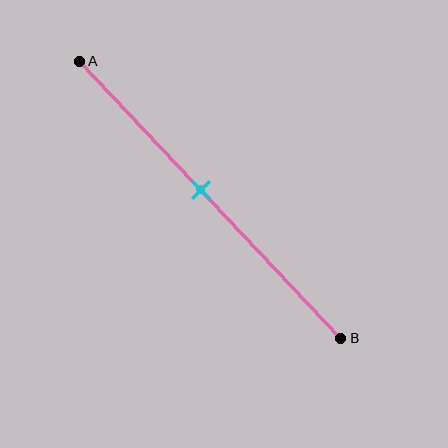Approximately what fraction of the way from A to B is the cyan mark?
The cyan mark is approximately 45% of the way from A to B.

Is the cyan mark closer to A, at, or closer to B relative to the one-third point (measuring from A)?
The cyan mark is closer to point B than the one-third point of segment AB.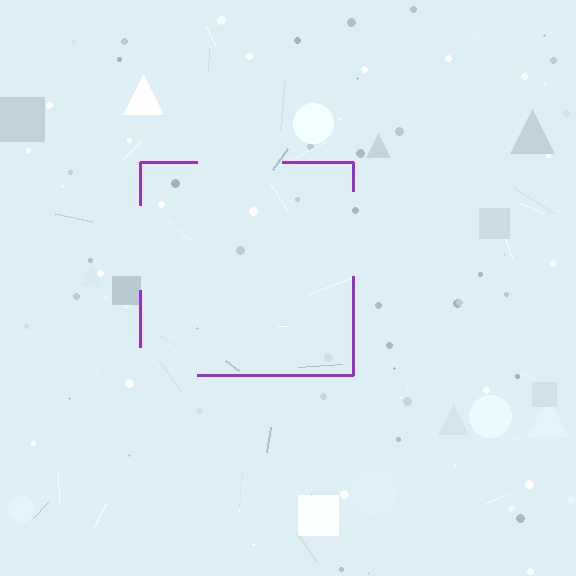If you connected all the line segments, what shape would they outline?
They would outline a square.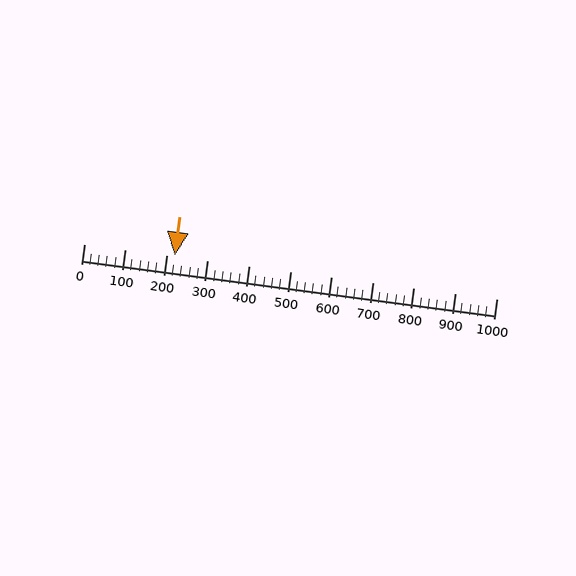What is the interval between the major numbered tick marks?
The major tick marks are spaced 100 units apart.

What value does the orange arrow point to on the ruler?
The orange arrow points to approximately 220.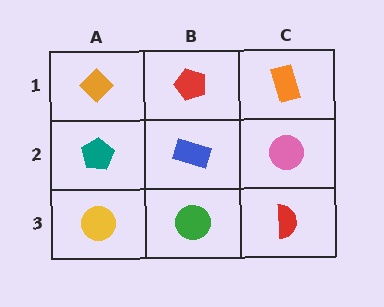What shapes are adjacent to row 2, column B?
A red pentagon (row 1, column B), a green circle (row 3, column B), a teal pentagon (row 2, column A), a pink circle (row 2, column C).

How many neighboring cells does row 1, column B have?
3.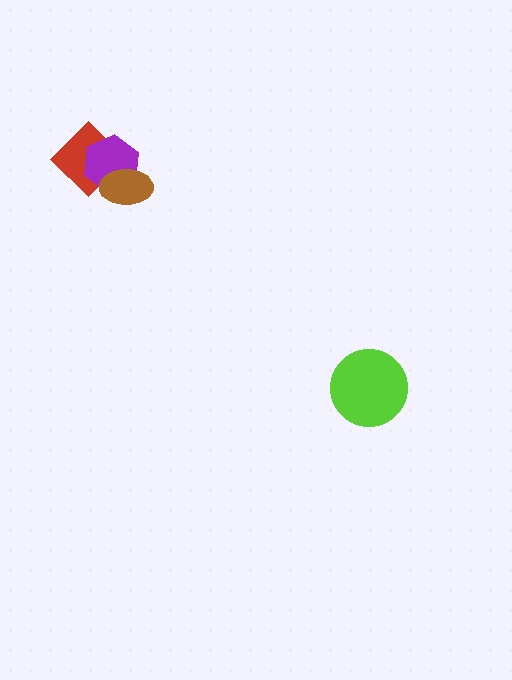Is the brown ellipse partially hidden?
No, no other shape covers it.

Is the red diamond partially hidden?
Yes, it is partially covered by another shape.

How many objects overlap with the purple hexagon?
2 objects overlap with the purple hexagon.